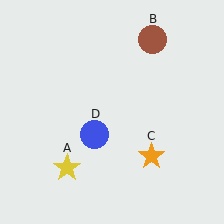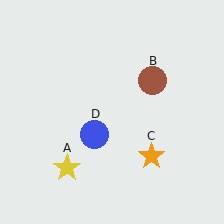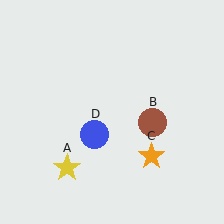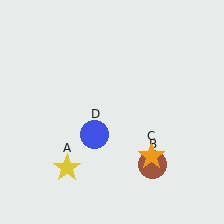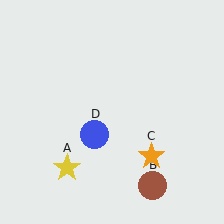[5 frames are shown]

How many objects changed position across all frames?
1 object changed position: brown circle (object B).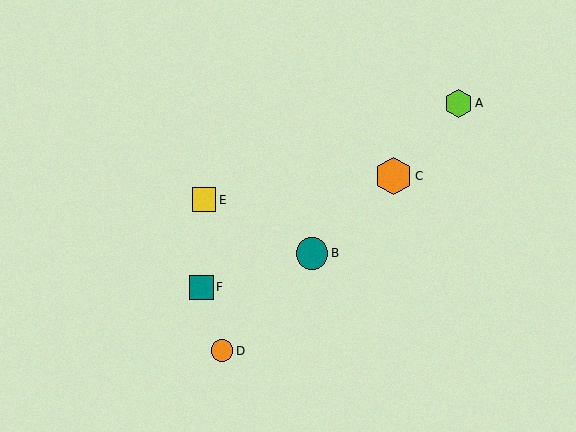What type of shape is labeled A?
Shape A is a lime hexagon.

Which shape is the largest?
The orange hexagon (labeled C) is the largest.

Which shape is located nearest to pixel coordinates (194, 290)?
The teal square (labeled F) at (201, 287) is nearest to that location.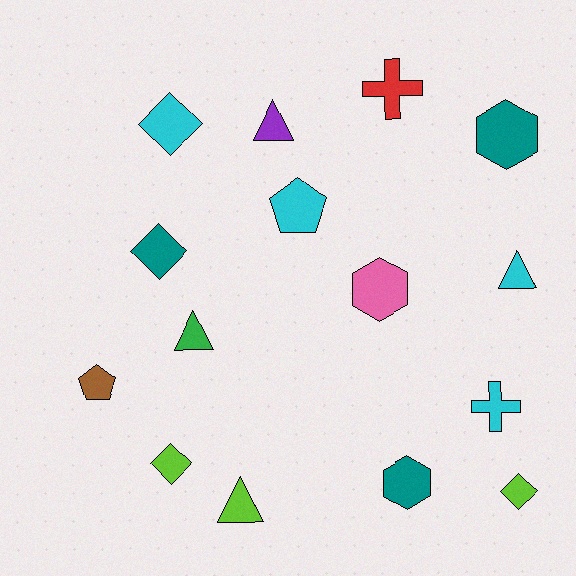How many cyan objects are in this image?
There are 4 cyan objects.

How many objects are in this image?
There are 15 objects.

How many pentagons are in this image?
There are 2 pentagons.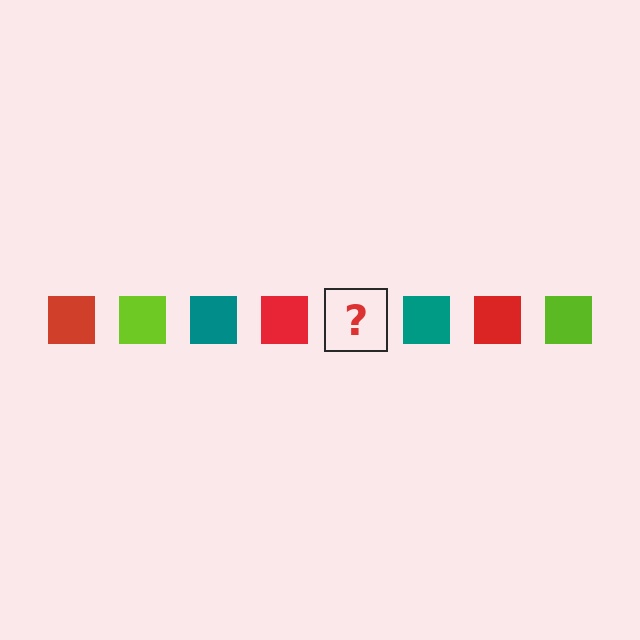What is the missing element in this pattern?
The missing element is a lime square.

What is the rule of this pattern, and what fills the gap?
The rule is that the pattern cycles through red, lime, teal squares. The gap should be filled with a lime square.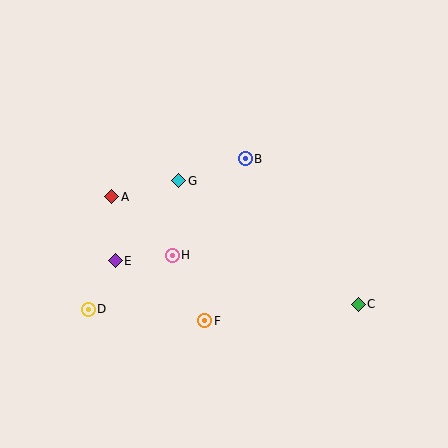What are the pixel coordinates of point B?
Point B is at (245, 159).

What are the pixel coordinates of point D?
Point D is at (88, 309).